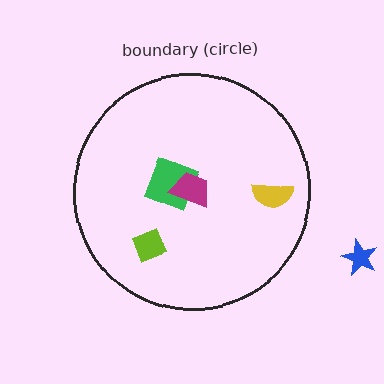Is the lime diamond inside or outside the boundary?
Inside.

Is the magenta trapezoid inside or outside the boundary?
Inside.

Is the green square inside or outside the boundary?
Inside.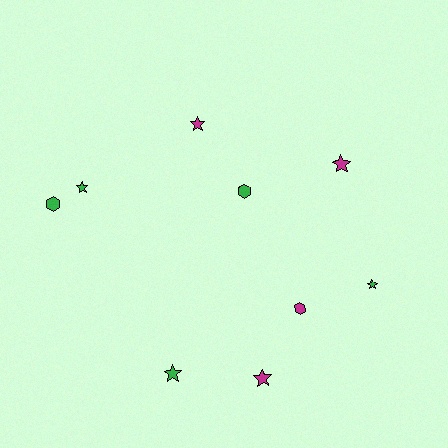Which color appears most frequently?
Green, with 5 objects.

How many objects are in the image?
There are 9 objects.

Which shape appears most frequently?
Star, with 6 objects.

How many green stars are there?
There are 3 green stars.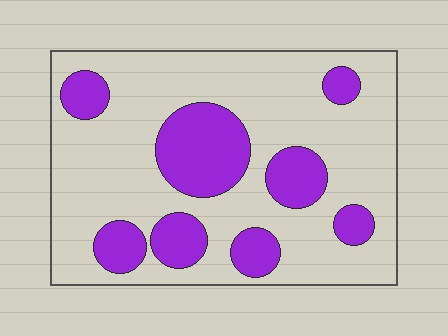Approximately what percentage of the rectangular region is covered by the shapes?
Approximately 25%.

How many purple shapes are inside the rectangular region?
8.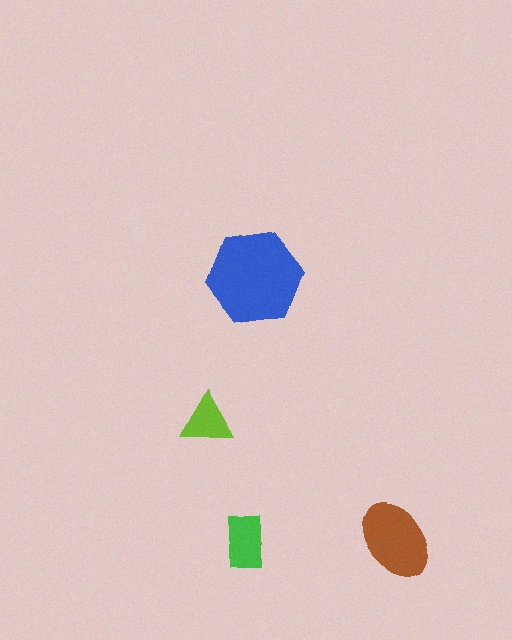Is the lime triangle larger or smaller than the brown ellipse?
Smaller.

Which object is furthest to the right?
The brown ellipse is rightmost.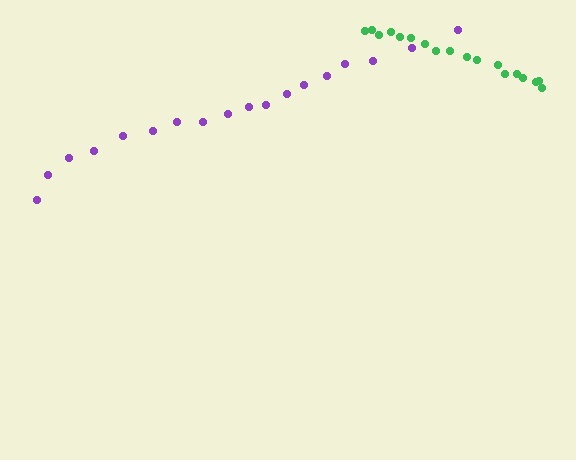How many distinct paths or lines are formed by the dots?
There are 2 distinct paths.